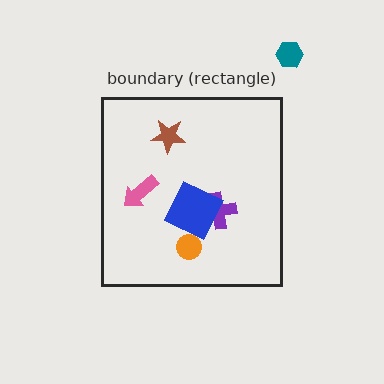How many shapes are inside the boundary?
5 inside, 1 outside.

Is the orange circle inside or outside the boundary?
Inside.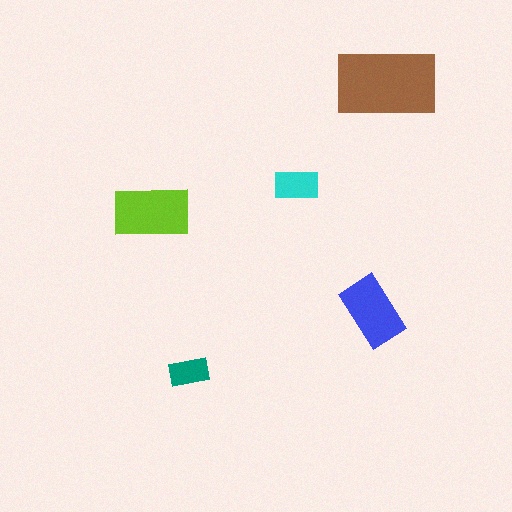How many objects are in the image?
There are 5 objects in the image.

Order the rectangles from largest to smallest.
the brown one, the lime one, the blue one, the cyan one, the teal one.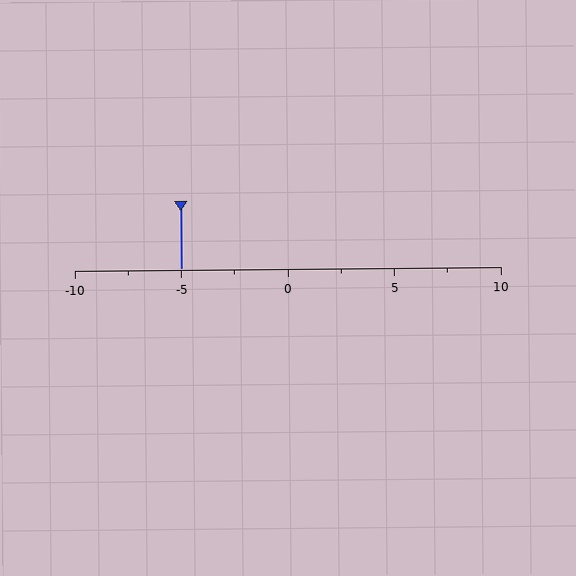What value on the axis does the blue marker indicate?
The marker indicates approximately -5.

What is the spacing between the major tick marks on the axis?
The major ticks are spaced 5 apart.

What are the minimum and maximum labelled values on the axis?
The axis runs from -10 to 10.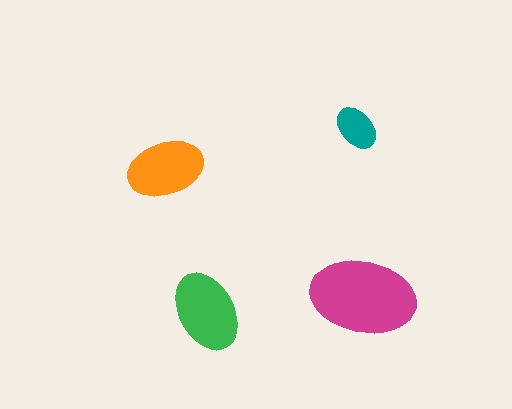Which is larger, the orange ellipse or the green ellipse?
The green one.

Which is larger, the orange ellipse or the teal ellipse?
The orange one.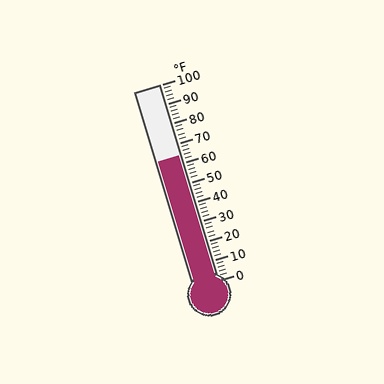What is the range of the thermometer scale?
The thermometer scale ranges from 0°F to 100°F.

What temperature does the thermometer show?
The thermometer shows approximately 64°F.